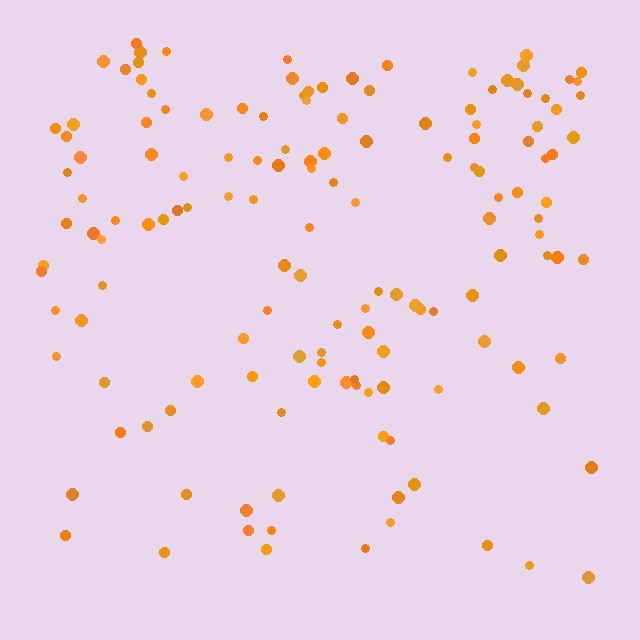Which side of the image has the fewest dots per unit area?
The bottom.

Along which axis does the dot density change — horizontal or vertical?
Vertical.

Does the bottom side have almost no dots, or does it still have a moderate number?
Still a moderate number, just noticeably fewer than the top.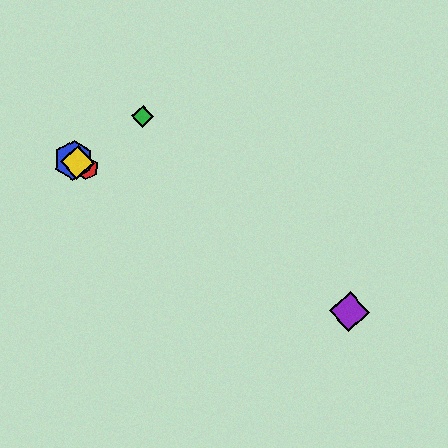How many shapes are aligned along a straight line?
4 shapes (the red hexagon, the blue hexagon, the yellow diamond, the purple diamond) are aligned along a straight line.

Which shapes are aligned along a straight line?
The red hexagon, the blue hexagon, the yellow diamond, the purple diamond are aligned along a straight line.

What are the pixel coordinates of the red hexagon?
The red hexagon is at (86, 168).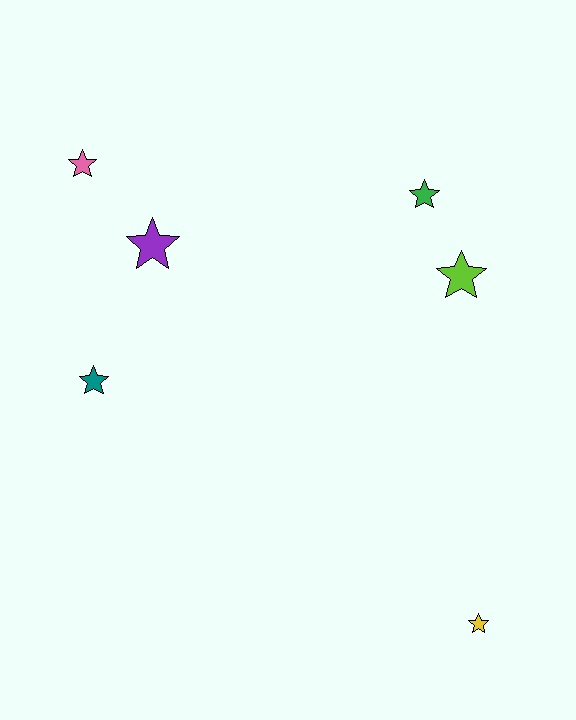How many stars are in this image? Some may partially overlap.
There are 6 stars.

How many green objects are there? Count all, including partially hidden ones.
There is 1 green object.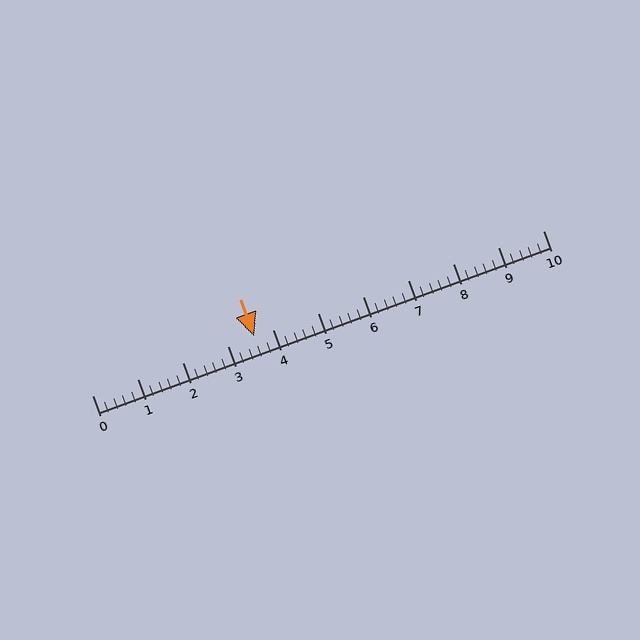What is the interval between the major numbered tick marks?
The major tick marks are spaced 1 units apart.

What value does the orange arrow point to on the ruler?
The orange arrow points to approximately 3.6.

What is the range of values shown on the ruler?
The ruler shows values from 0 to 10.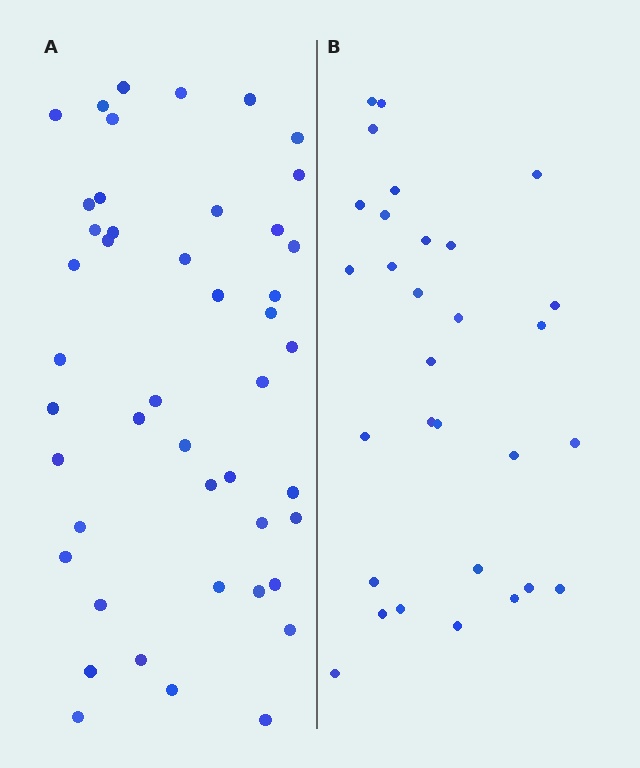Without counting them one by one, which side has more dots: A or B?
Region A (the left region) has more dots.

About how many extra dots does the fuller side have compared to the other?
Region A has approximately 15 more dots than region B.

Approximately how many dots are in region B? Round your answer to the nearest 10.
About 30 dots.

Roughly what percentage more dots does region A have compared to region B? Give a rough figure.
About 55% more.